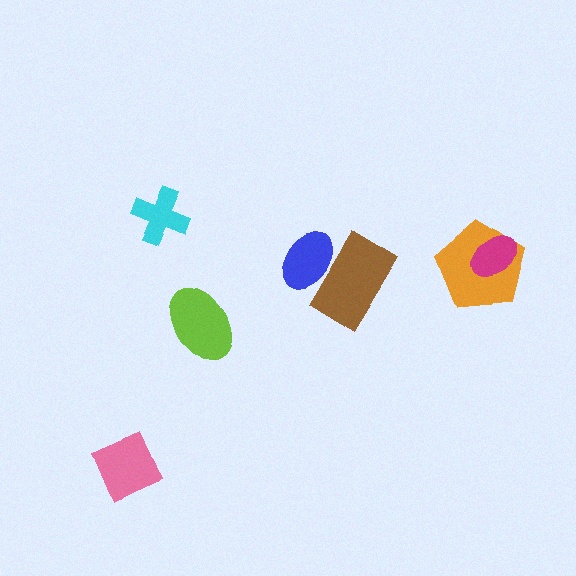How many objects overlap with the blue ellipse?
1 object overlaps with the blue ellipse.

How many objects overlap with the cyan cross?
0 objects overlap with the cyan cross.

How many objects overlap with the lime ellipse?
0 objects overlap with the lime ellipse.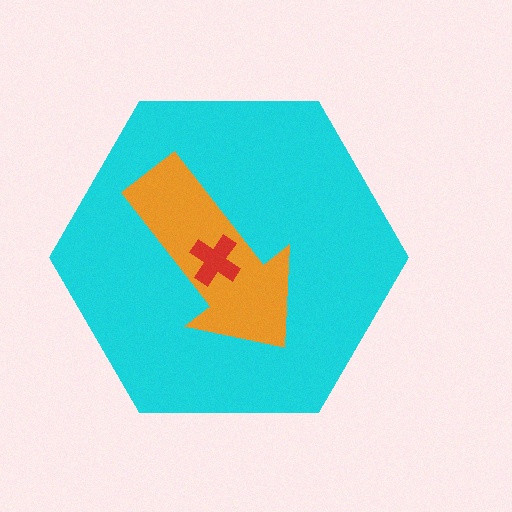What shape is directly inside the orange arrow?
The red cross.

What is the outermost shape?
The cyan hexagon.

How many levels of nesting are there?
3.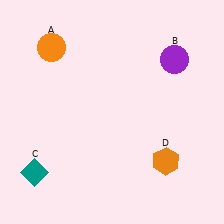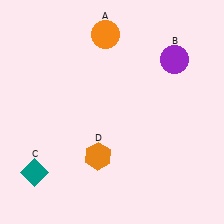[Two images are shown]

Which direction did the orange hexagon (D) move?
The orange hexagon (D) moved left.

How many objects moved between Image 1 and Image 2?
2 objects moved between the two images.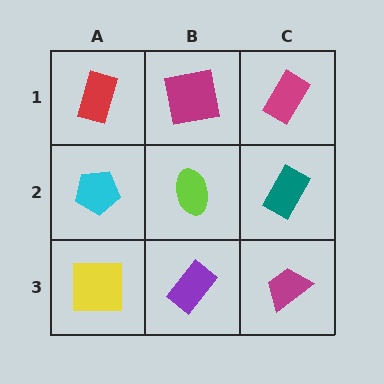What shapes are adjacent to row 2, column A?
A red rectangle (row 1, column A), a yellow square (row 3, column A), a lime ellipse (row 2, column B).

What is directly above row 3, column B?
A lime ellipse.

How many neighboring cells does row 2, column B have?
4.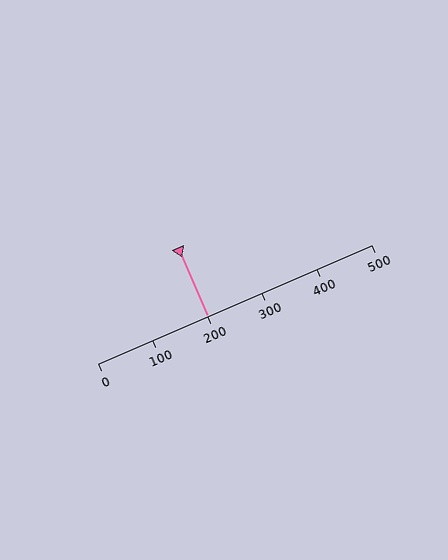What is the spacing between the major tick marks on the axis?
The major ticks are spaced 100 apart.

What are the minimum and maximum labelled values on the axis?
The axis runs from 0 to 500.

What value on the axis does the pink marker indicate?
The marker indicates approximately 200.